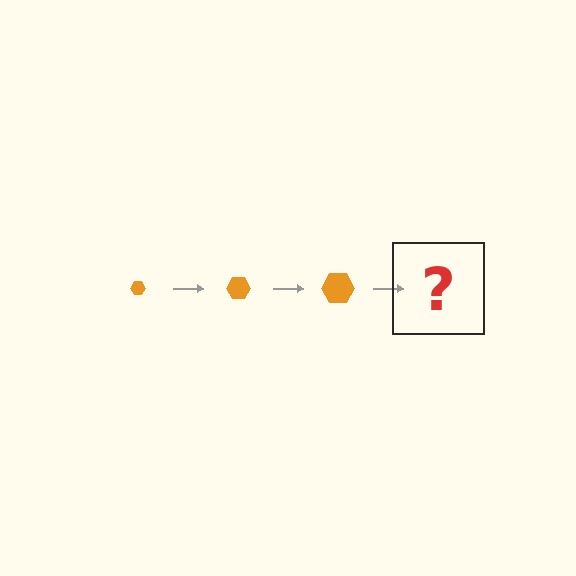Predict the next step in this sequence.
The next step is an orange hexagon, larger than the previous one.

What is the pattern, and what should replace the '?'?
The pattern is that the hexagon gets progressively larger each step. The '?' should be an orange hexagon, larger than the previous one.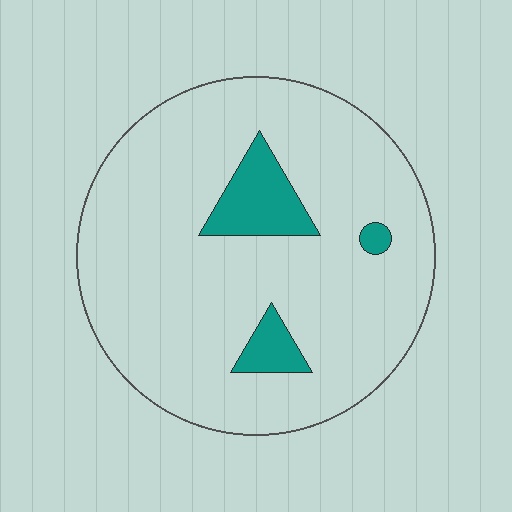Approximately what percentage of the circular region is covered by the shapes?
Approximately 10%.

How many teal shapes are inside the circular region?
3.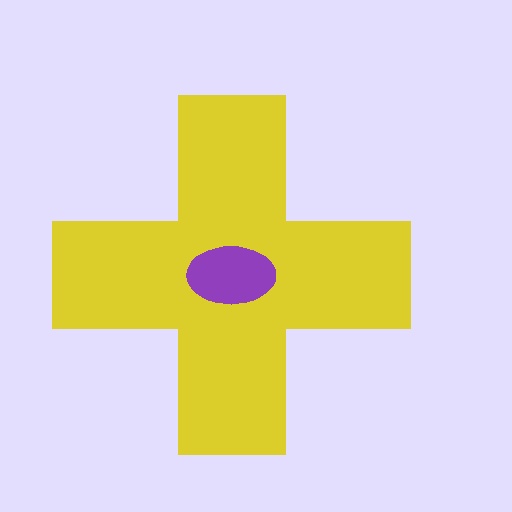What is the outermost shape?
The yellow cross.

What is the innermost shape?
The purple ellipse.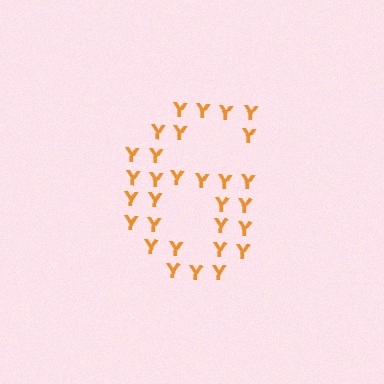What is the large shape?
The large shape is the digit 6.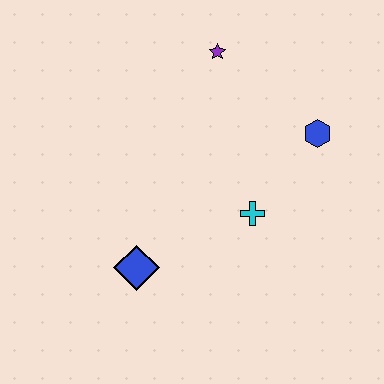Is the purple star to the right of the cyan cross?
No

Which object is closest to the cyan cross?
The blue hexagon is closest to the cyan cross.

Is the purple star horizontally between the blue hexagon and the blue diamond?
Yes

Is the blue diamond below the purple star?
Yes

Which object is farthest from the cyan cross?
The purple star is farthest from the cyan cross.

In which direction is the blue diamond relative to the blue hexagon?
The blue diamond is to the left of the blue hexagon.